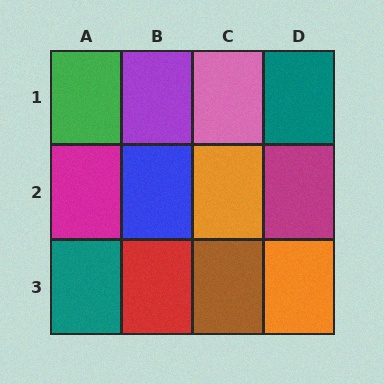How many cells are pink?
1 cell is pink.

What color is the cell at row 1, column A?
Green.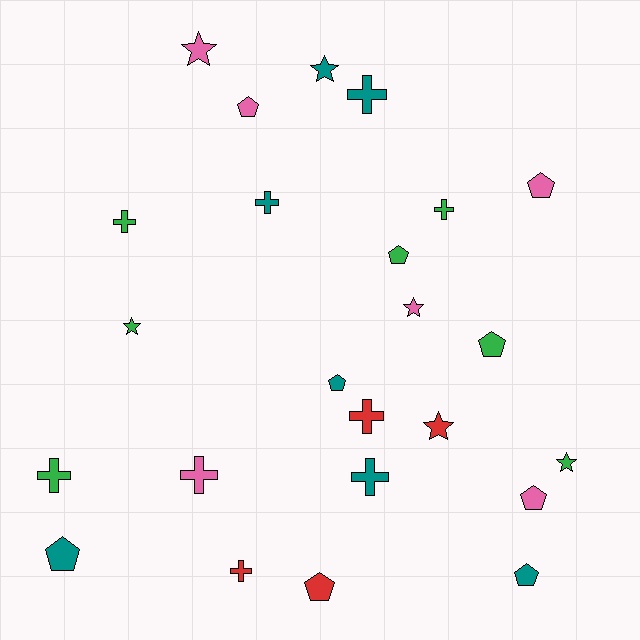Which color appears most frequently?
Green, with 7 objects.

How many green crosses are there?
There are 3 green crosses.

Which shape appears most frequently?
Cross, with 9 objects.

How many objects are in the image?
There are 24 objects.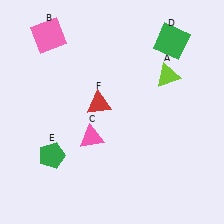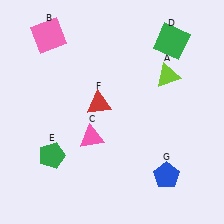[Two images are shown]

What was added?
A blue pentagon (G) was added in Image 2.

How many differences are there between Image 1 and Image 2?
There is 1 difference between the two images.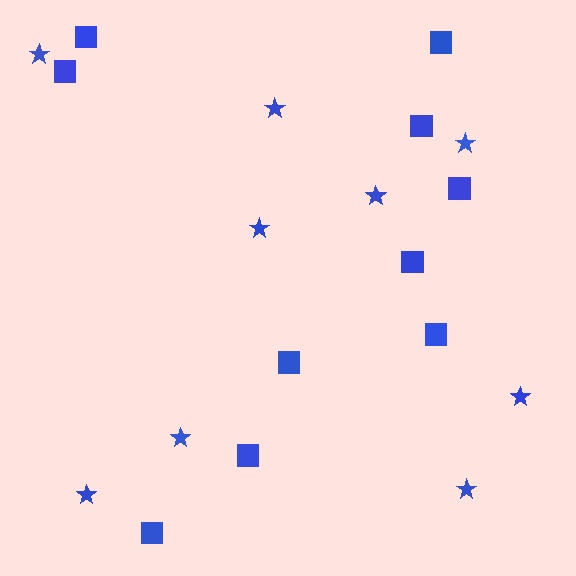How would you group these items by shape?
There are 2 groups: one group of squares (10) and one group of stars (9).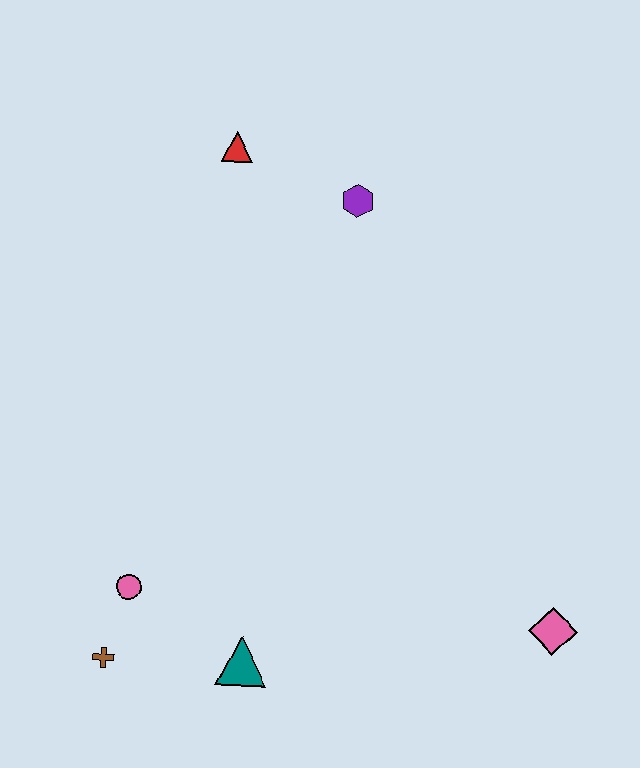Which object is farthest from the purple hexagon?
The brown cross is farthest from the purple hexagon.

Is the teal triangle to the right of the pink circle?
Yes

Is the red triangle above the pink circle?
Yes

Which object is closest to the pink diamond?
The teal triangle is closest to the pink diamond.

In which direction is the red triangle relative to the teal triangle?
The red triangle is above the teal triangle.